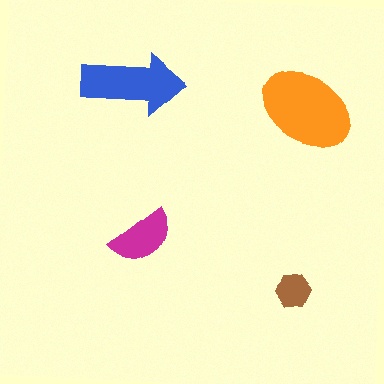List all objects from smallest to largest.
The brown hexagon, the magenta semicircle, the blue arrow, the orange ellipse.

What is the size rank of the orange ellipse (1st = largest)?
1st.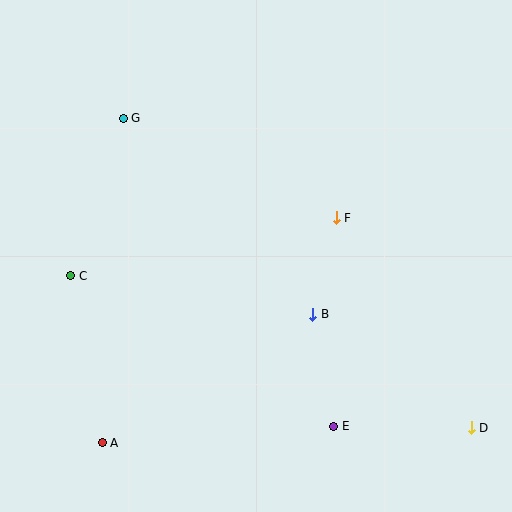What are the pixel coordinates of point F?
Point F is at (336, 218).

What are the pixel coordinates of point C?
Point C is at (71, 276).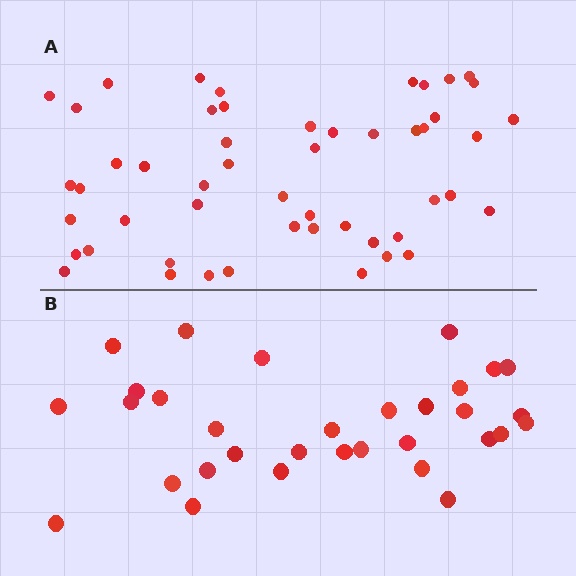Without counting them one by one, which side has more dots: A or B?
Region A (the top region) has more dots.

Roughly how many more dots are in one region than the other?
Region A has approximately 20 more dots than region B.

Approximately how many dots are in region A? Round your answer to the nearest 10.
About 50 dots. (The exact count is 51, which rounds to 50.)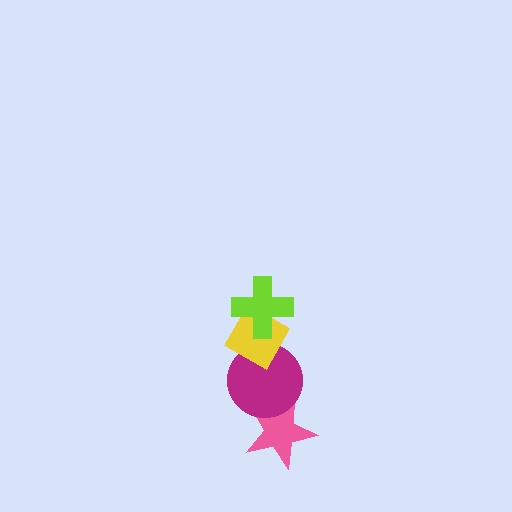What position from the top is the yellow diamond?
The yellow diamond is 2nd from the top.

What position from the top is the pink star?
The pink star is 4th from the top.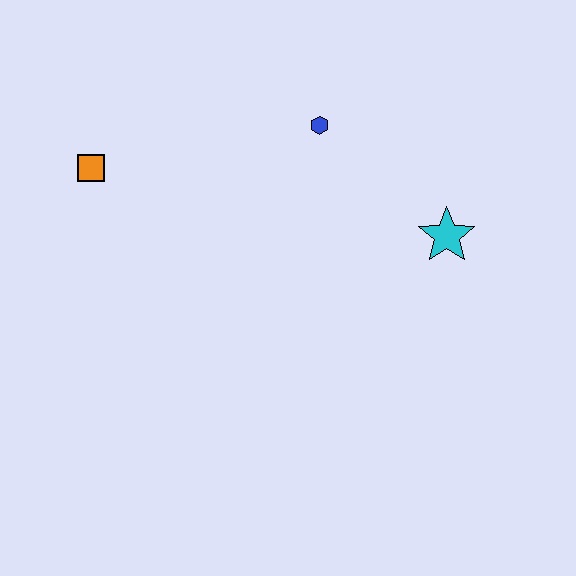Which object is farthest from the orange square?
The cyan star is farthest from the orange square.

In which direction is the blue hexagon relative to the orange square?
The blue hexagon is to the right of the orange square.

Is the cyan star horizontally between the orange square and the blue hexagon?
No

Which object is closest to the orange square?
The blue hexagon is closest to the orange square.